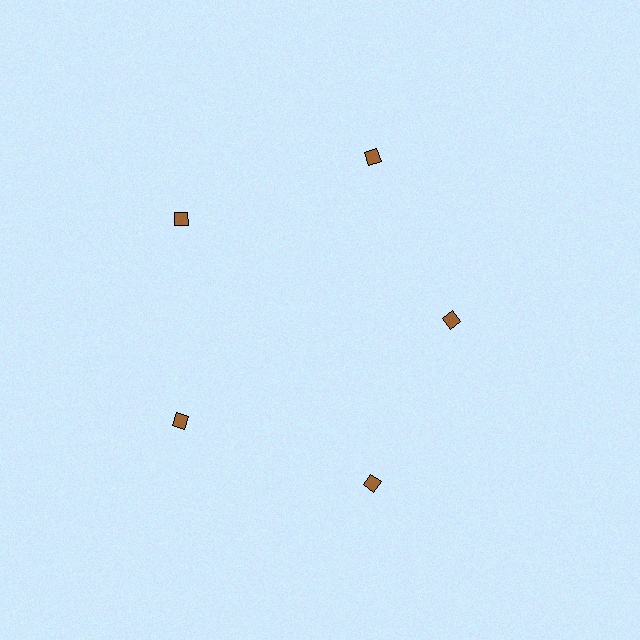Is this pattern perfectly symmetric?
No. The 5 brown diamonds are arranged in a ring, but one element near the 3 o'clock position is pulled inward toward the center, breaking the 5-fold rotational symmetry.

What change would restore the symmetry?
The symmetry would be restored by moving it outward, back onto the ring so that all 5 diamonds sit at equal angles and equal distance from the center.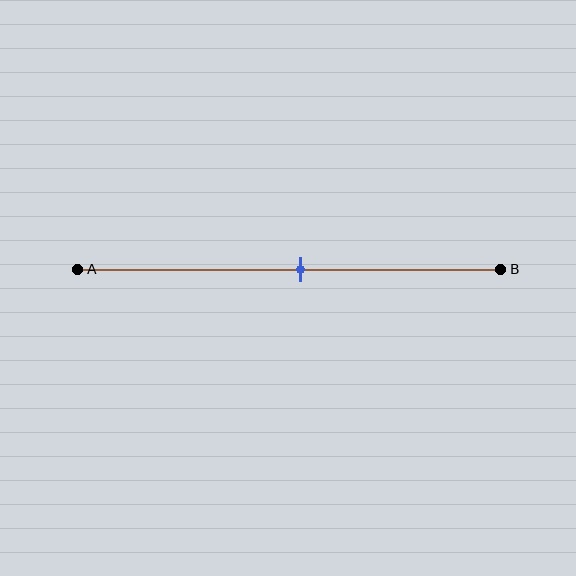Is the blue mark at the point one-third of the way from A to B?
No, the mark is at about 55% from A, not at the 33% one-third point.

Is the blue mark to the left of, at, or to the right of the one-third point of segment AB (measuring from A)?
The blue mark is to the right of the one-third point of segment AB.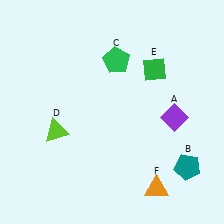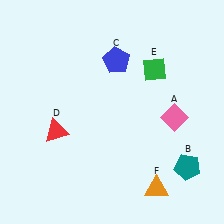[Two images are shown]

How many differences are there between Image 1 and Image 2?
There are 3 differences between the two images.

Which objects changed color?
A changed from purple to pink. C changed from green to blue. D changed from lime to red.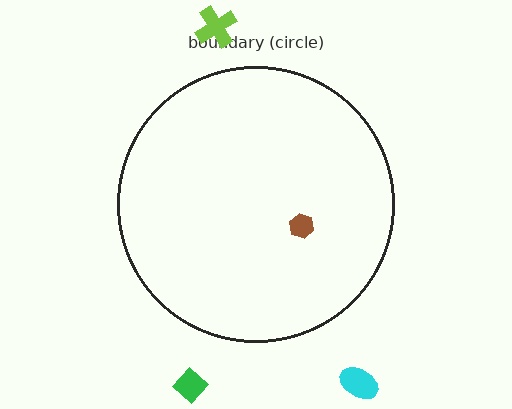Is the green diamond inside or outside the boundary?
Outside.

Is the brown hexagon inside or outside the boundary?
Inside.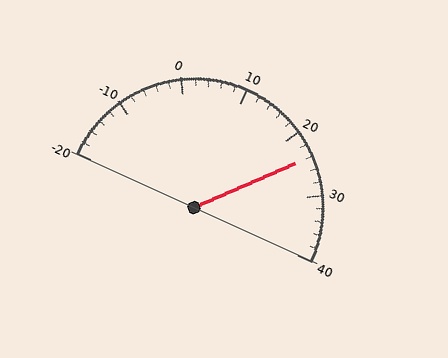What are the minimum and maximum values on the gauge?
The gauge ranges from -20 to 40.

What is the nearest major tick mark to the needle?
The nearest major tick mark is 20.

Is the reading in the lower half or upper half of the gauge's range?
The reading is in the upper half of the range (-20 to 40).